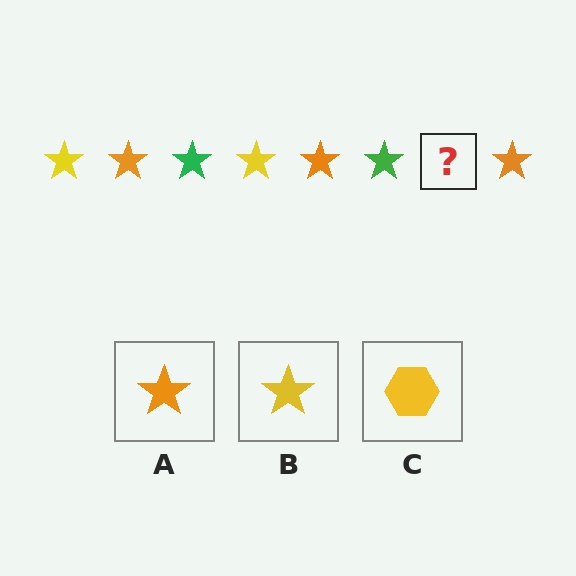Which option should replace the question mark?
Option B.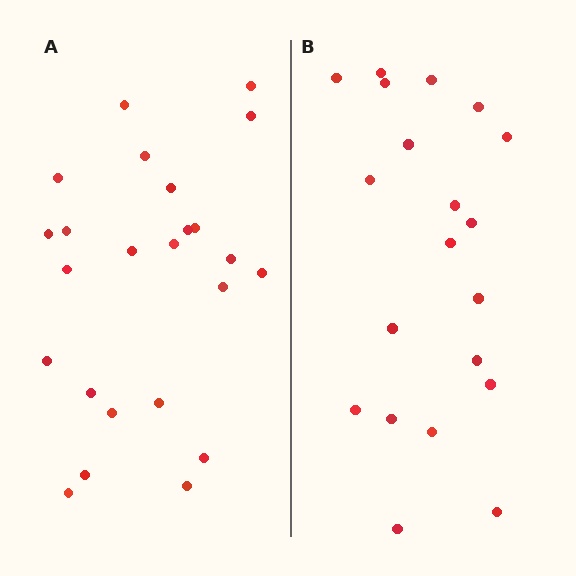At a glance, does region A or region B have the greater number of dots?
Region A (the left region) has more dots.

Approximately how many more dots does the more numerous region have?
Region A has about 4 more dots than region B.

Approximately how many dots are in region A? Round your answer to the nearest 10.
About 20 dots. (The exact count is 24, which rounds to 20.)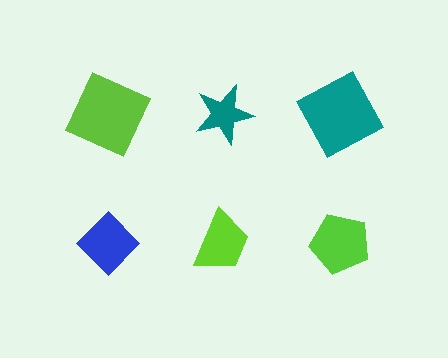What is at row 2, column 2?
A lime trapezoid.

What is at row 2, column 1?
A blue diamond.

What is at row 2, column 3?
A lime pentagon.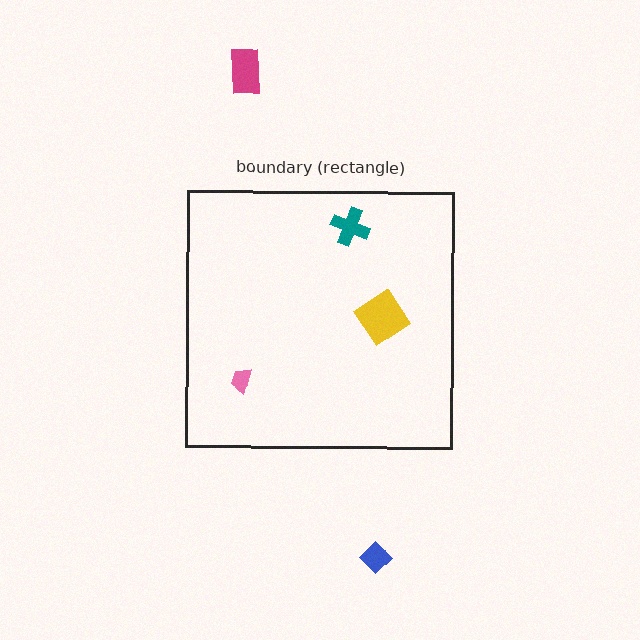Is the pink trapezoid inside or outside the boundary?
Inside.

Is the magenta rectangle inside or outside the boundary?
Outside.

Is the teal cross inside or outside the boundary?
Inside.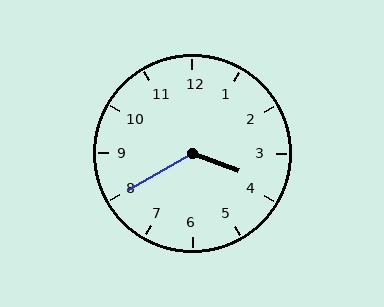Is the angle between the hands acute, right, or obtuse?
It is obtuse.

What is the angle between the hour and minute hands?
Approximately 130 degrees.